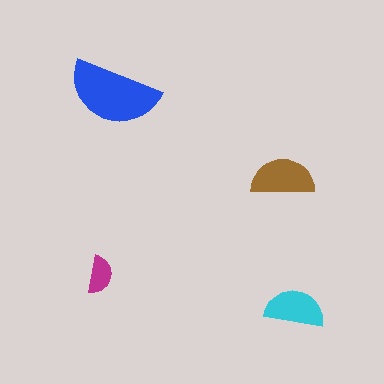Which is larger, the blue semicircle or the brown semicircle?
The blue one.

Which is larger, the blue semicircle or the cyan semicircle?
The blue one.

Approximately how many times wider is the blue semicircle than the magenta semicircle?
About 2.5 times wider.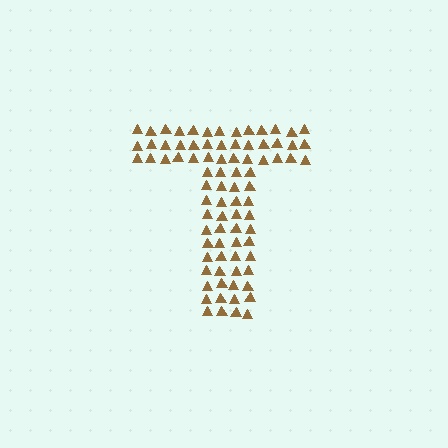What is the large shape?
The large shape is the letter T.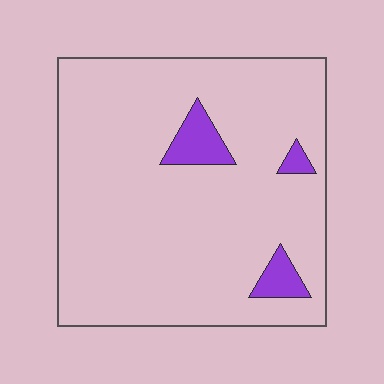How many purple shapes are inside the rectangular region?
3.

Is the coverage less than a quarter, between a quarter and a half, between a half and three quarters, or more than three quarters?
Less than a quarter.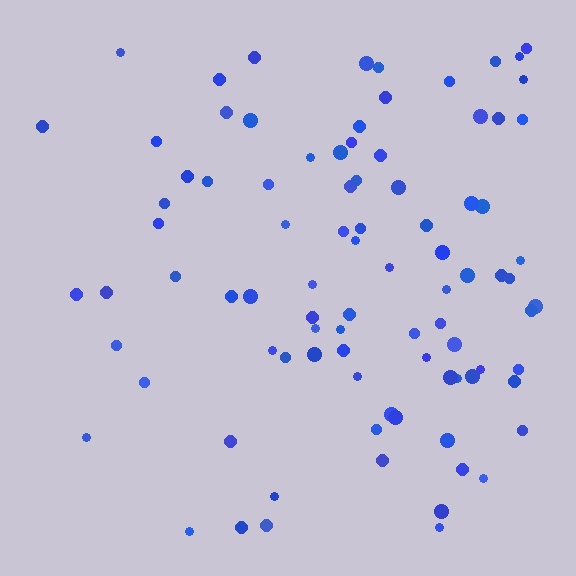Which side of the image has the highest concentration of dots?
The right.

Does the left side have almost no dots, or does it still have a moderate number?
Still a moderate number, just noticeably fewer than the right.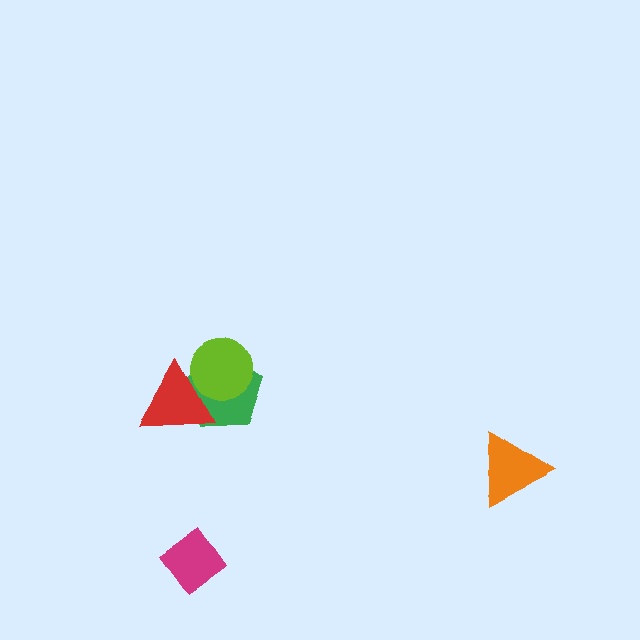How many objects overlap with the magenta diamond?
0 objects overlap with the magenta diamond.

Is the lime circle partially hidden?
Yes, it is partially covered by another shape.